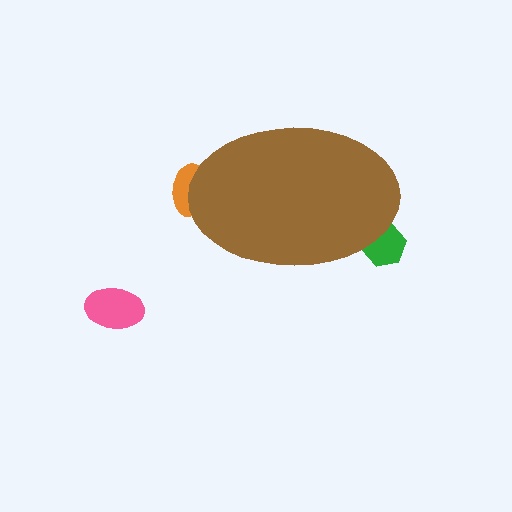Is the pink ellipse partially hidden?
No, the pink ellipse is fully visible.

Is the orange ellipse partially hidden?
Yes, the orange ellipse is partially hidden behind the brown ellipse.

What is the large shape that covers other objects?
A brown ellipse.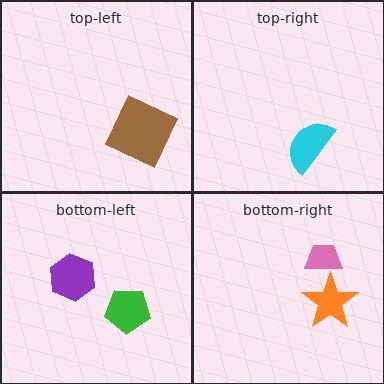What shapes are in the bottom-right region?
The pink trapezoid, the orange star.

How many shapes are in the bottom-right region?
2.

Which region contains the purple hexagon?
The bottom-left region.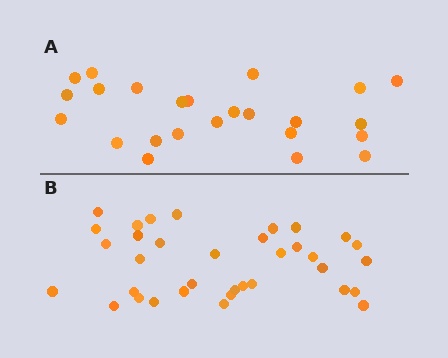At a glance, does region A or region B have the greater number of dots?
Region B (the bottom region) has more dots.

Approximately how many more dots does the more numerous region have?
Region B has roughly 12 or so more dots than region A.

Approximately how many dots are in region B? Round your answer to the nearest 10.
About 40 dots. (The exact count is 35, which rounds to 40.)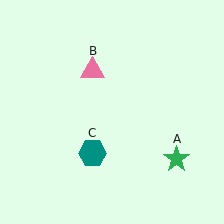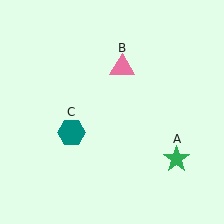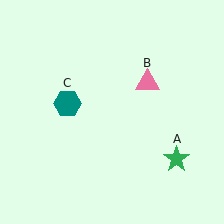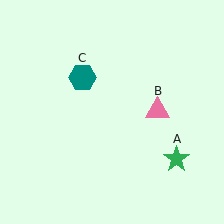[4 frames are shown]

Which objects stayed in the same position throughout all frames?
Green star (object A) remained stationary.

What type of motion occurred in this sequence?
The pink triangle (object B), teal hexagon (object C) rotated clockwise around the center of the scene.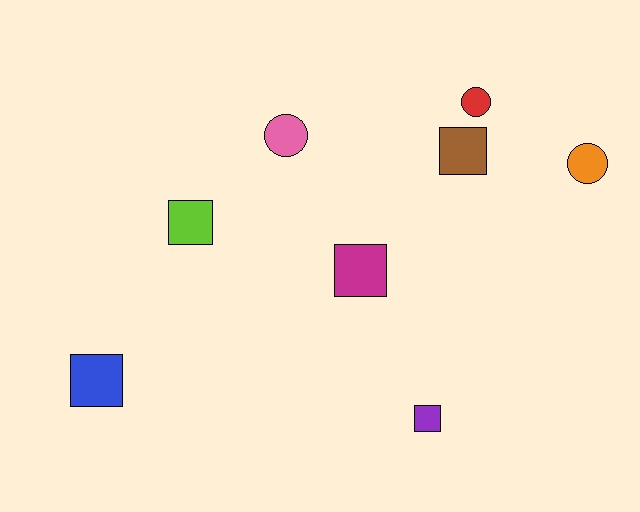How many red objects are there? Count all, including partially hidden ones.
There is 1 red object.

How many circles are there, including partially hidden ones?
There are 3 circles.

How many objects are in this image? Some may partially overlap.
There are 8 objects.